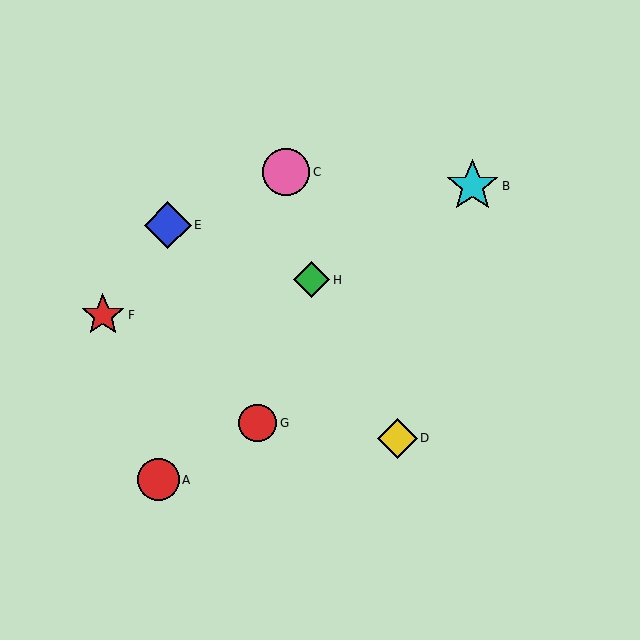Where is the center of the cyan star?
The center of the cyan star is at (472, 186).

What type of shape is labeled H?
Shape H is a green diamond.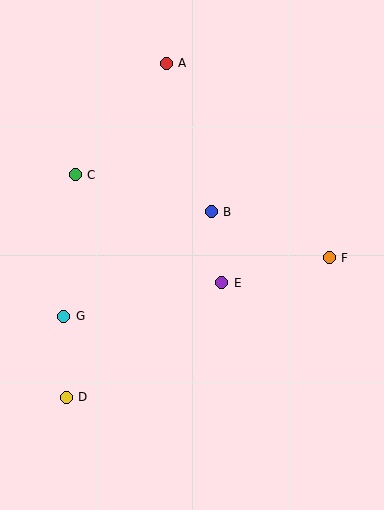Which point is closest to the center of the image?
Point E at (222, 283) is closest to the center.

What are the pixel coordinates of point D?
Point D is at (66, 397).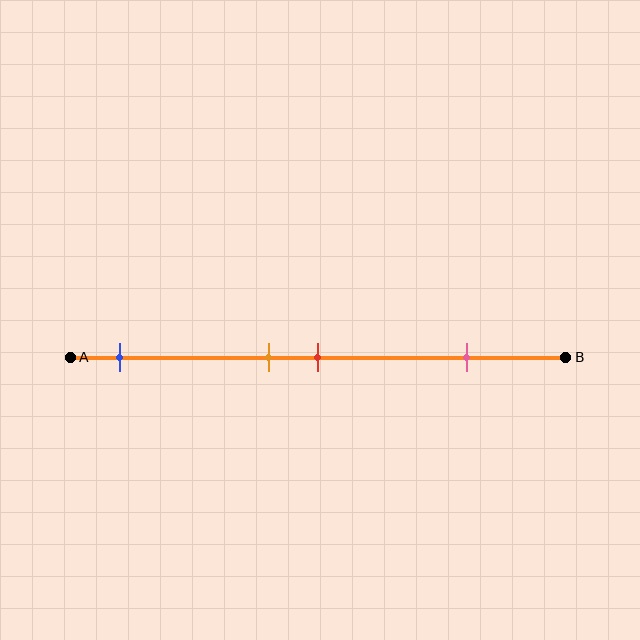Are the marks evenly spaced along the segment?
No, the marks are not evenly spaced.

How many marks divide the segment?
There are 4 marks dividing the segment.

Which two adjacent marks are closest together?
The orange and red marks are the closest adjacent pair.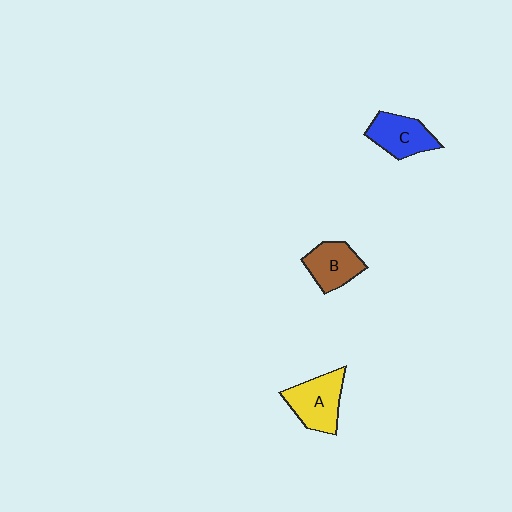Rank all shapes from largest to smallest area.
From largest to smallest: A (yellow), C (blue), B (brown).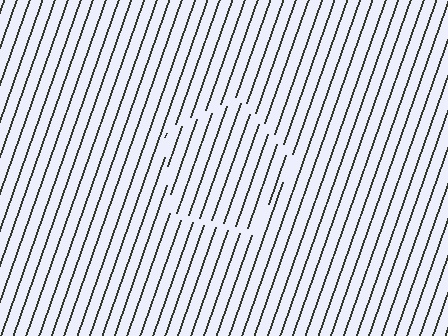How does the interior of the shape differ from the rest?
The interior of the shape contains the same grating, shifted by half a period — the contour is defined by the phase discontinuity where line-ends from the inner and outer gratings abut.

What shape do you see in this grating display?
An illusory pentagon. The interior of the shape contains the same grating, shifted by half a period — the contour is defined by the phase discontinuity where line-ends from the inner and outer gratings abut.